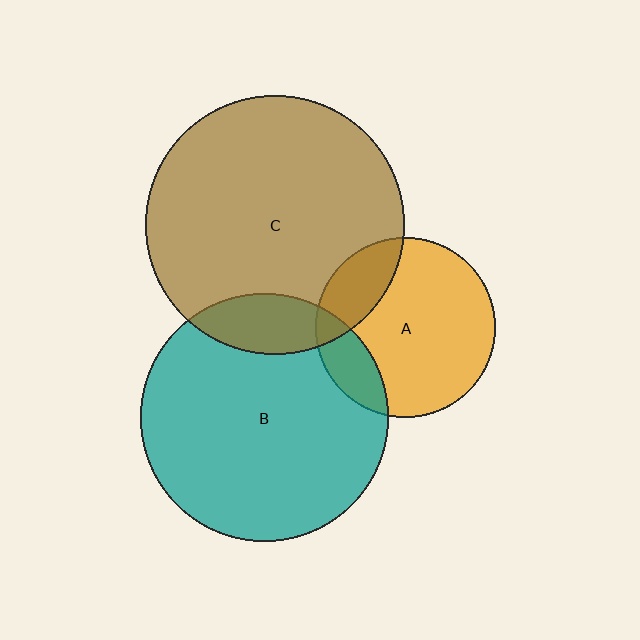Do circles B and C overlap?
Yes.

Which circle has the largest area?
Circle C (brown).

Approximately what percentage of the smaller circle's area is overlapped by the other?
Approximately 15%.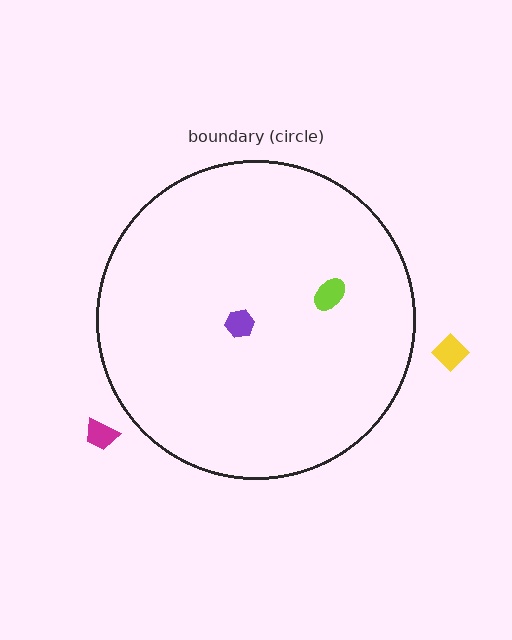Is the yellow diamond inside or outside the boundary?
Outside.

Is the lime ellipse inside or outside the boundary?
Inside.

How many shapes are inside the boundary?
2 inside, 2 outside.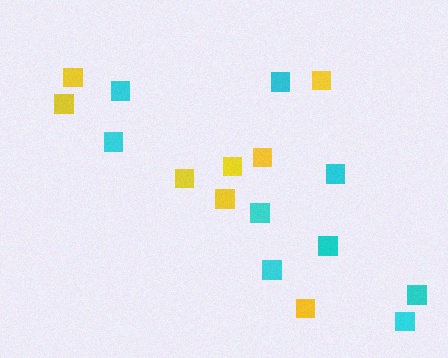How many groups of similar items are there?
There are 2 groups: one group of cyan squares (9) and one group of yellow squares (8).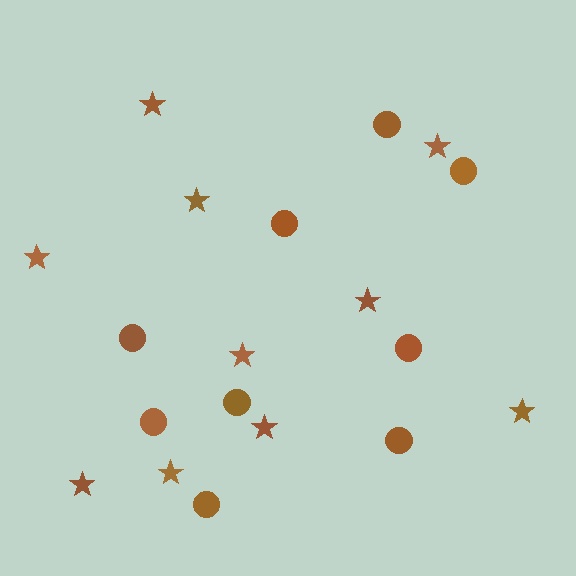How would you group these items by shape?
There are 2 groups: one group of stars (10) and one group of circles (9).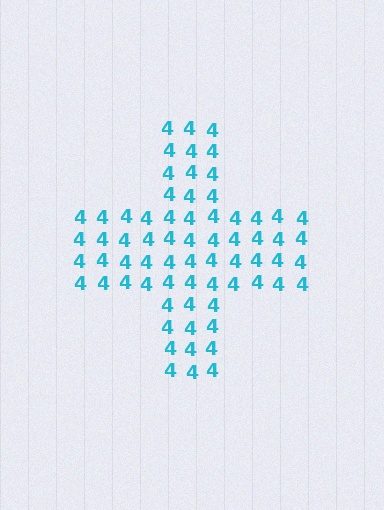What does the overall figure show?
The overall figure shows a cross.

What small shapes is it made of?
It is made of small digit 4's.